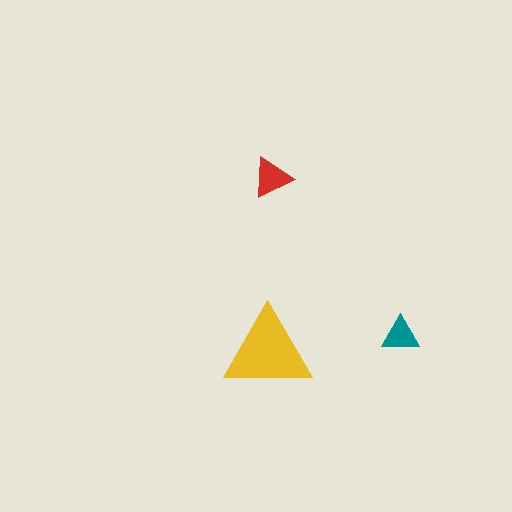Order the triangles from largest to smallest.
the yellow one, the red one, the teal one.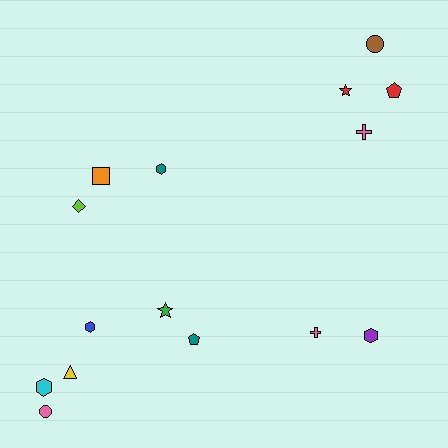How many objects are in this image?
There are 15 objects.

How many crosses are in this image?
There are 2 crosses.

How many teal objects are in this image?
There are 2 teal objects.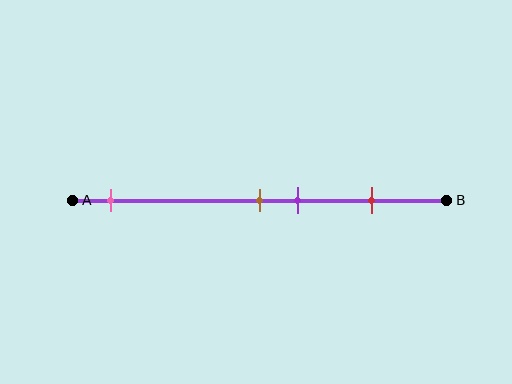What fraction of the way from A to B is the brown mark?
The brown mark is approximately 50% (0.5) of the way from A to B.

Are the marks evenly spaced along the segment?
No, the marks are not evenly spaced.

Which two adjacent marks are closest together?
The brown and purple marks are the closest adjacent pair.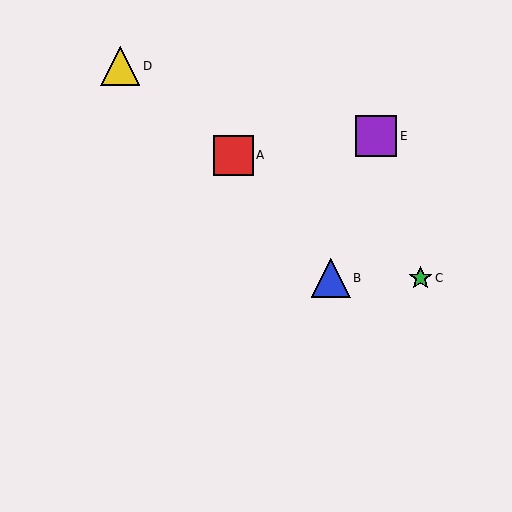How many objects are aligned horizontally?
2 objects (B, C) are aligned horizontally.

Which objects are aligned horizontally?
Objects B, C are aligned horizontally.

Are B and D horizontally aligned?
No, B is at y≈278 and D is at y≈66.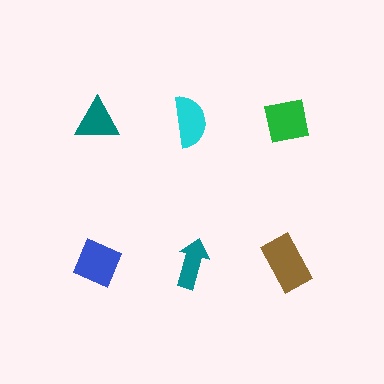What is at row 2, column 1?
A blue diamond.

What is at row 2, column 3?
A brown rectangle.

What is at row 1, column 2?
A cyan semicircle.